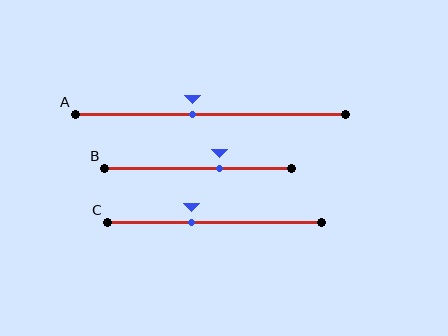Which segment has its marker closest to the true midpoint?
Segment A has its marker closest to the true midpoint.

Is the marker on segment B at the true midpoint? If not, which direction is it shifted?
No, the marker on segment B is shifted to the right by about 11% of the segment length.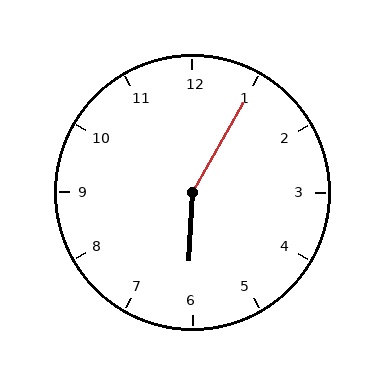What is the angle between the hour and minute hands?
Approximately 152 degrees.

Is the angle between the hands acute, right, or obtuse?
It is obtuse.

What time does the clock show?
6:05.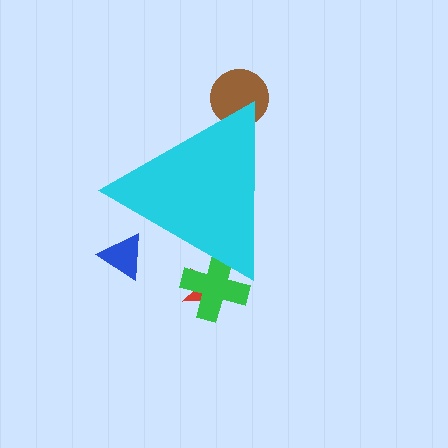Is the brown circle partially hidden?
Yes, the brown circle is partially hidden behind the cyan triangle.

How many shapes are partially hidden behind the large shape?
4 shapes are partially hidden.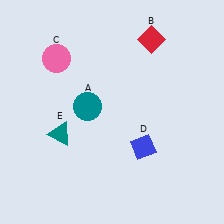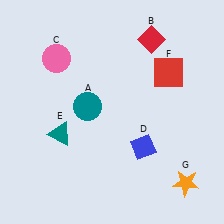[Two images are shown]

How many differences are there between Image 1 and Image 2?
There are 2 differences between the two images.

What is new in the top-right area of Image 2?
A red square (F) was added in the top-right area of Image 2.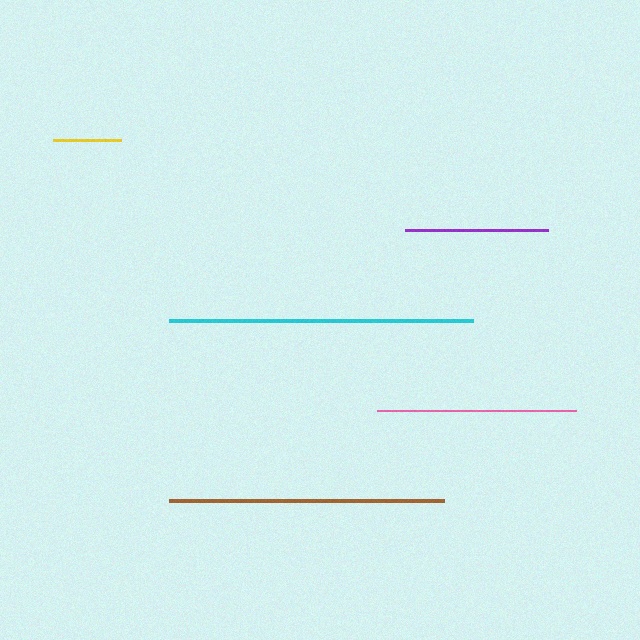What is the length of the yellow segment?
The yellow segment is approximately 68 pixels long.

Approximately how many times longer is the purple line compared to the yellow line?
The purple line is approximately 2.1 times the length of the yellow line.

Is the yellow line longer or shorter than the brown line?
The brown line is longer than the yellow line.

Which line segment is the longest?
The cyan line is the longest at approximately 304 pixels.